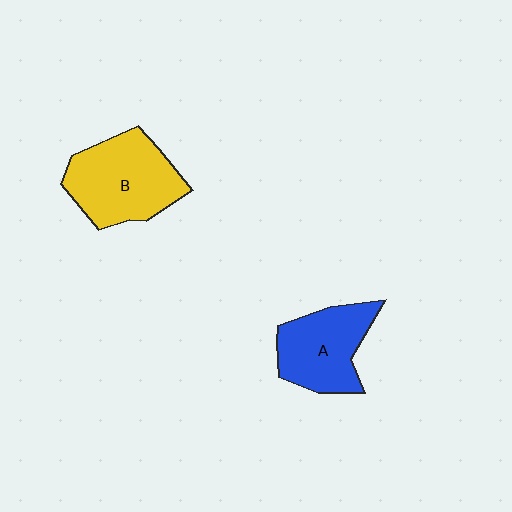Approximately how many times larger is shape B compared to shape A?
Approximately 1.2 times.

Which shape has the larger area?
Shape B (yellow).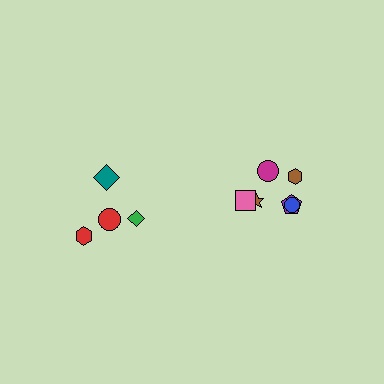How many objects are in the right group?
There are 6 objects.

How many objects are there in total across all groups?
There are 10 objects.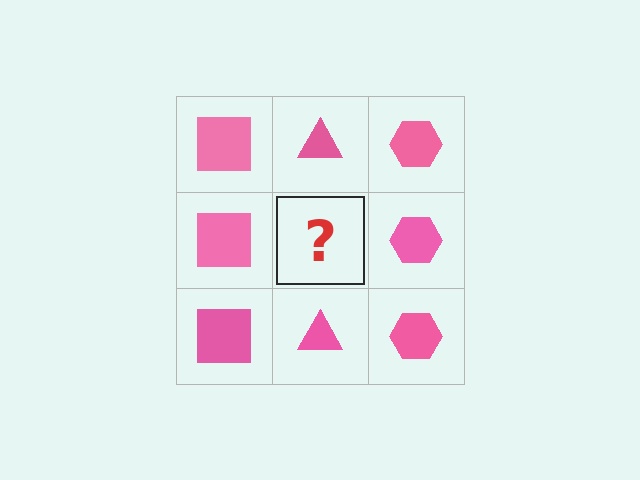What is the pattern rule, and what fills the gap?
The rule is that each column has a consistent shape. The gap should be filled with a pink triangle.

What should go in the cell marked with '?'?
The missing cell should contain a pink triangle.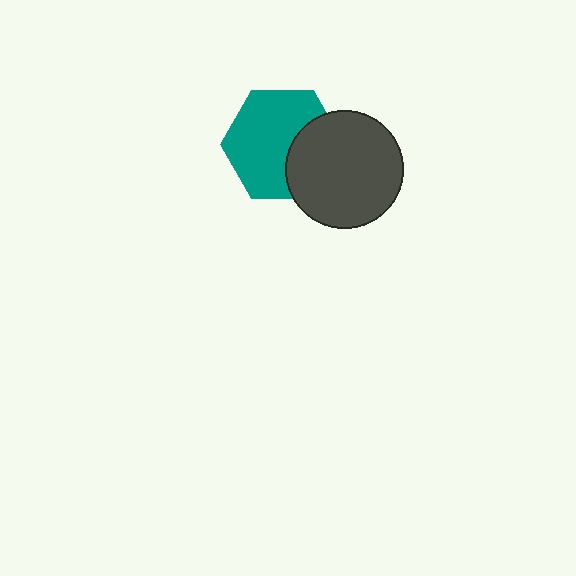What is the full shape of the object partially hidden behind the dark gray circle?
The partially hidden object is a teal hexagon.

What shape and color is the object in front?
The object in front is a dark gray circle.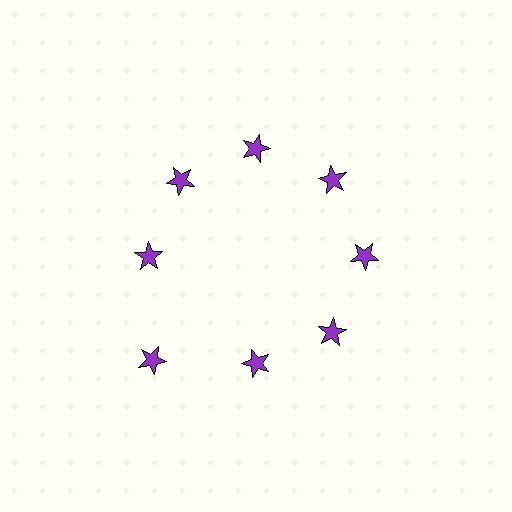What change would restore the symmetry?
The symmetry would be restored by moving it inward, back onto the ring so that all 8 stars sit at equal angles and equal distance from the center.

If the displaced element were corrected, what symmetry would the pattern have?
It would have 8-fold rotational symmetry — the pattern would map onto itself every 45 degrees.